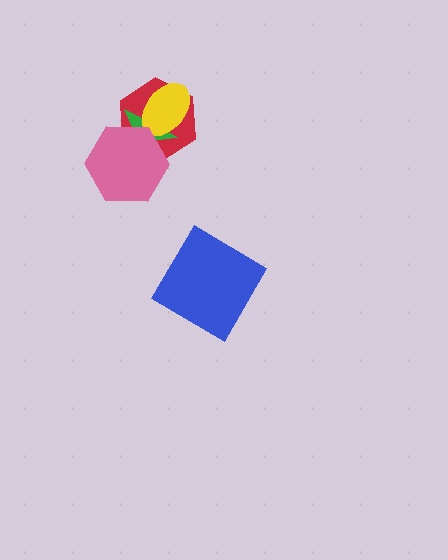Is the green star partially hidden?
Yes, it is partially covered by another shape.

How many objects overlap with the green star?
3 objects overlap with the green star.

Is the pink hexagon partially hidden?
No, no other shape covers it.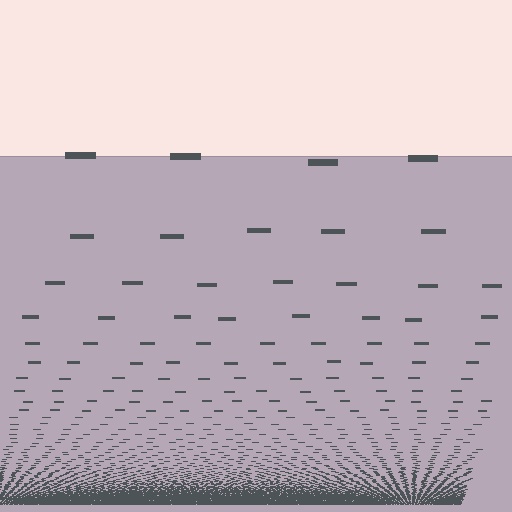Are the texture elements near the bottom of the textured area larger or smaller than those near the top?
Smaller. The gradient is inverted — elements near the bottom are smaller and denser.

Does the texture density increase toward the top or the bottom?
Density increases toward the bottom.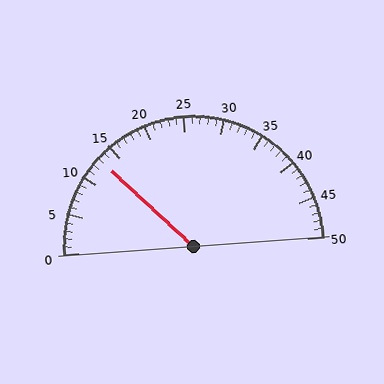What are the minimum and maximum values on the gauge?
The gauge ranges from 0 to 50.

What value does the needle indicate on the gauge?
The needle indicates approximately 13.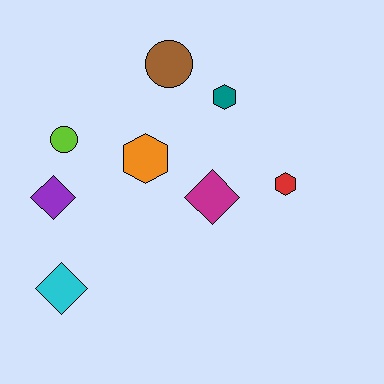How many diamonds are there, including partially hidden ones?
There are 3 diamonds.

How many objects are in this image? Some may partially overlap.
There are 8 objects.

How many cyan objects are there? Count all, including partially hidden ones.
There is 1 cyan object.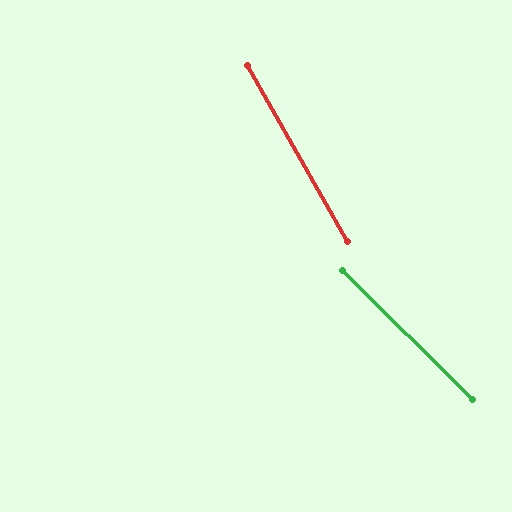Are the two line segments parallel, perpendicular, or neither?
Neither parallel nor perpendicular — they differ by about 16°.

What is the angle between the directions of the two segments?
Approximately 16 degrees.